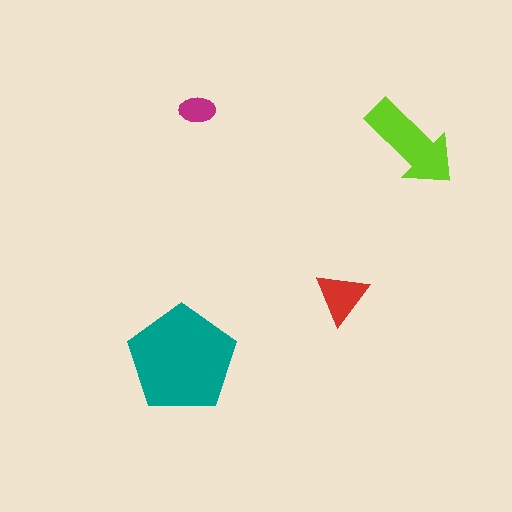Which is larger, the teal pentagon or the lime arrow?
The teal pentagon.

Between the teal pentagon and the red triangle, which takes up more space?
The teal pentagon.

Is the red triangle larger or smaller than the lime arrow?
Smaller.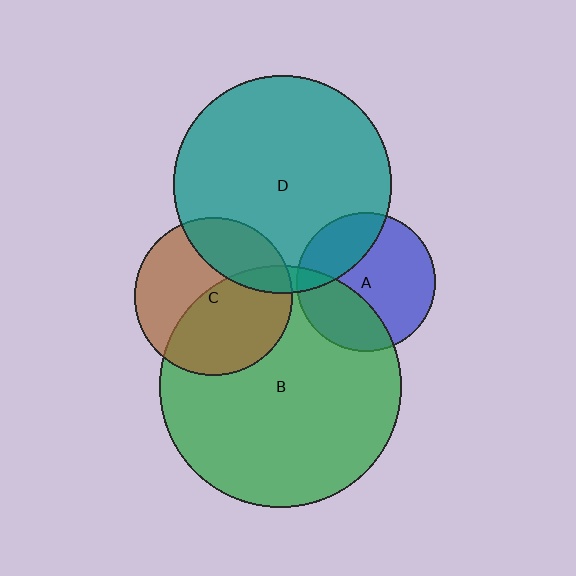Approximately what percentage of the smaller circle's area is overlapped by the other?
Approximately 50%.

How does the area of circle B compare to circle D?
Approximately 1.2 times.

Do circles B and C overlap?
Yes.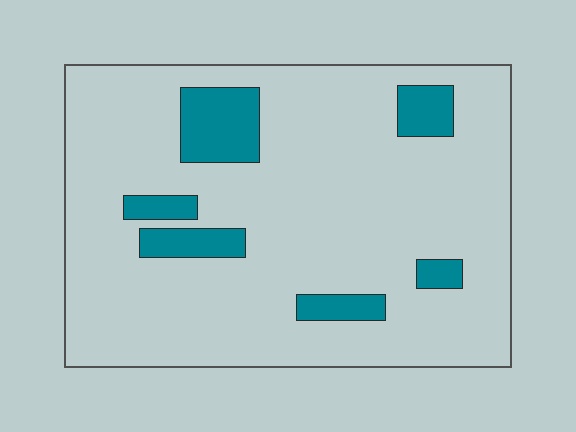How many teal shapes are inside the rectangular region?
6.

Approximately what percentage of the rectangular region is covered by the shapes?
Approximately 15%.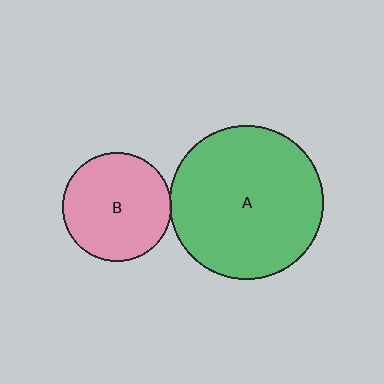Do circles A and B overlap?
Yes.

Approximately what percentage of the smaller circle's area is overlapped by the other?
Approximately 5%.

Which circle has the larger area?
Circle A (green).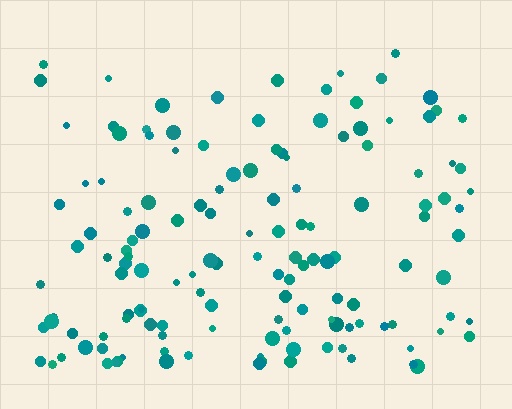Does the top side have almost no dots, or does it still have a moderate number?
Still a moderate number, just noticeably fewer than the bottom.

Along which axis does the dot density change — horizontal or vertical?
Vertical.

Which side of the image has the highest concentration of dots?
The bottom.